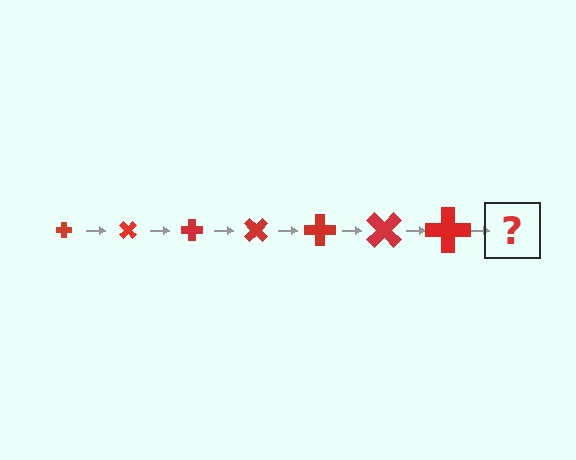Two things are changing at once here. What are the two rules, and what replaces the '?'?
The two rules are that the cross grows larger each step and it rotates 45 degrees each step. The '?' should be a cross, larger than the previous one and rotated 315 degrees from the start.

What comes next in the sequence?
The next element should be a cross, larger than the previous one and rotated 315 degrees from the start.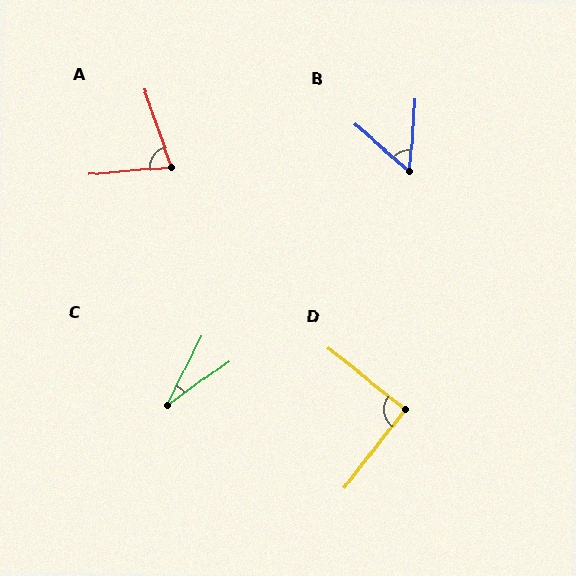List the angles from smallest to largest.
C (28°), B (54°), A (75°), D (91°).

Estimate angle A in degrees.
Approximately 75 degrees.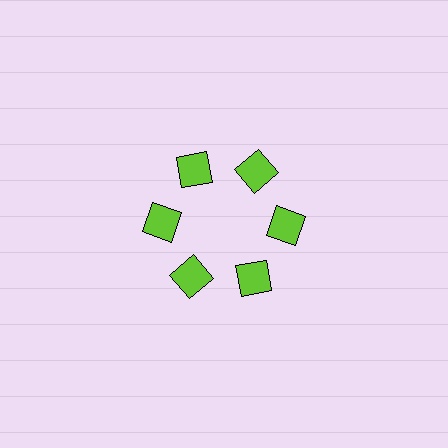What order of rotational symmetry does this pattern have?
This pattern has 6-fold rotational symmetry.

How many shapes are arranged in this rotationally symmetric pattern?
There are 6 shapes, arranged in 6 groups of 1.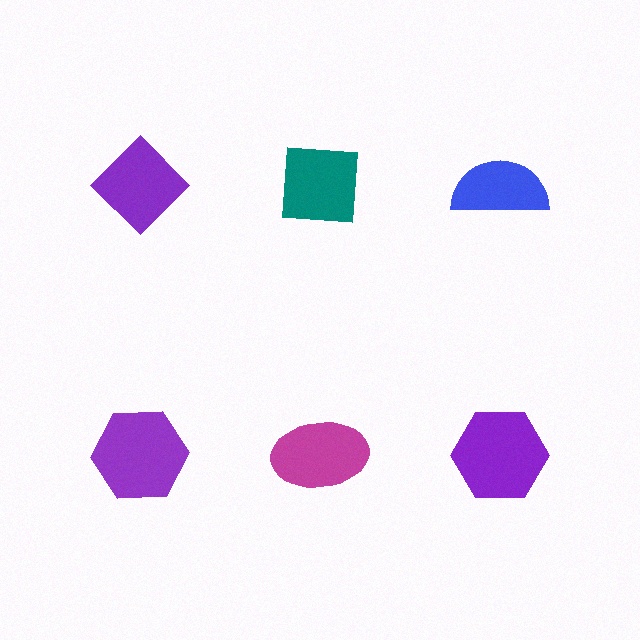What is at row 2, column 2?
A magenta ellipse.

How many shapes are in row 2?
3 shapes.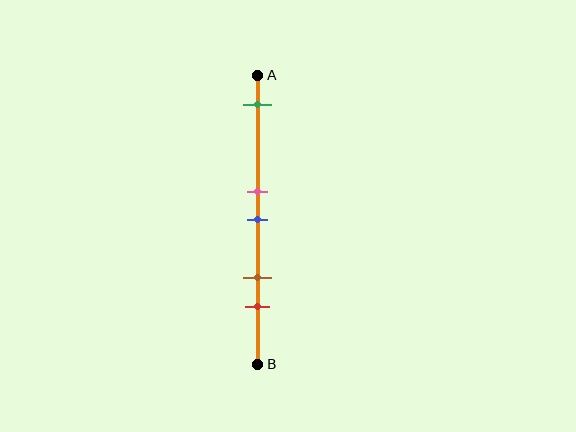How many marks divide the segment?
There are 5 marks dividing the segment.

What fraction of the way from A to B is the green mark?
The green mark is approximately 10% (0.1) of the way from A to B.